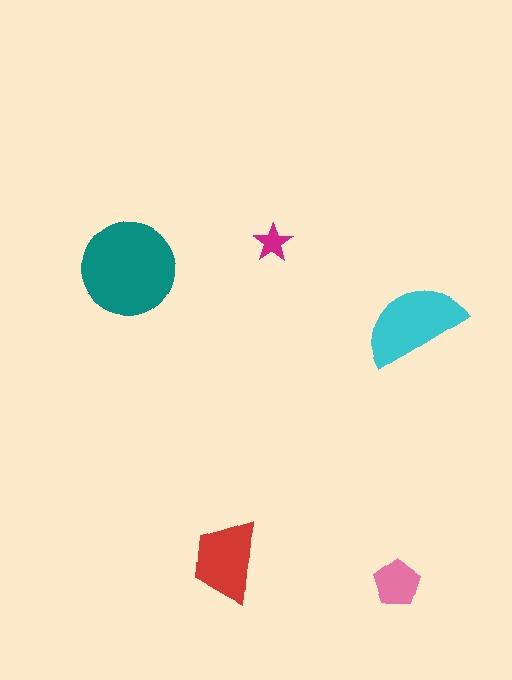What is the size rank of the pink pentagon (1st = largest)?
4th.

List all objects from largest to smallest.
The teal circle, the cyan semicircle, the red trapezoid, the pink pentagon, the magenta star.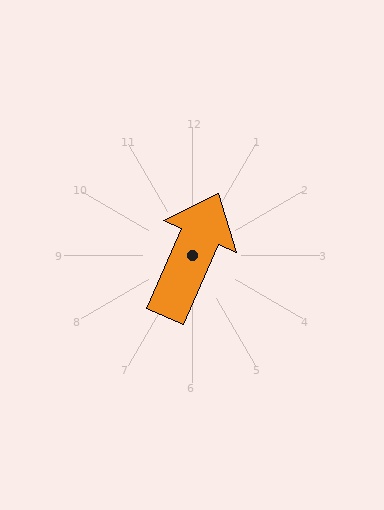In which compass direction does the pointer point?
Northeast.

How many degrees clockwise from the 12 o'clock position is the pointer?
Approximately 24 degrees.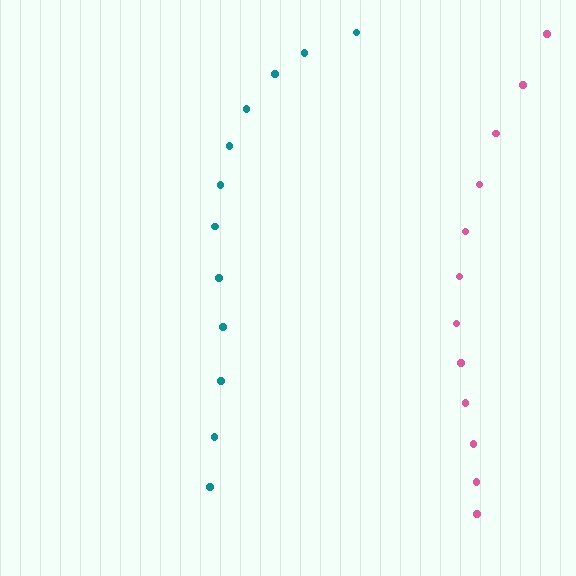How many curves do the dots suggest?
There are 2 distinct paths.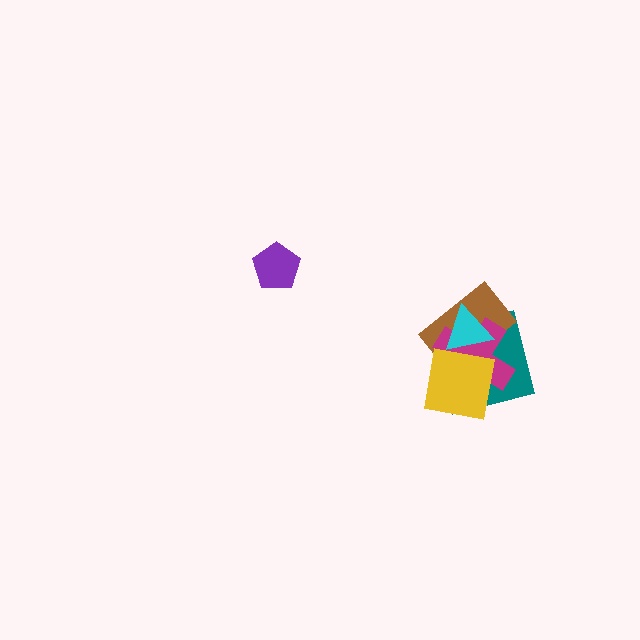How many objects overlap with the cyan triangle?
4 objects overlap with the cyan triangle.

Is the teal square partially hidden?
Yes, it is partially covered by another shape.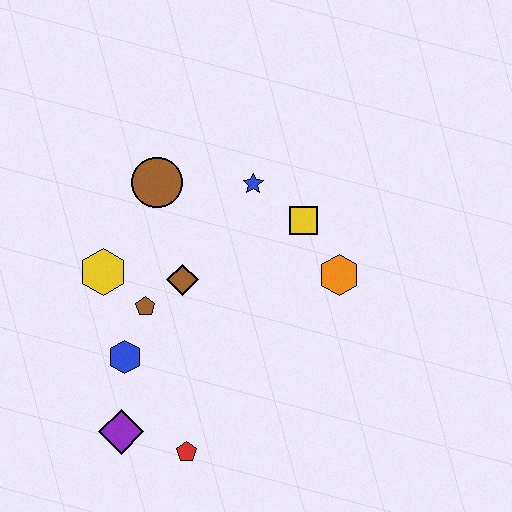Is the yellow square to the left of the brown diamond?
No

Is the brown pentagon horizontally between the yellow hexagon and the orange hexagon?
Yes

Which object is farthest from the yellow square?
The purple diamond is farthest from the yellow square.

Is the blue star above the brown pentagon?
Yes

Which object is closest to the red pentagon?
The purple diamond is closest to the red pentagon.